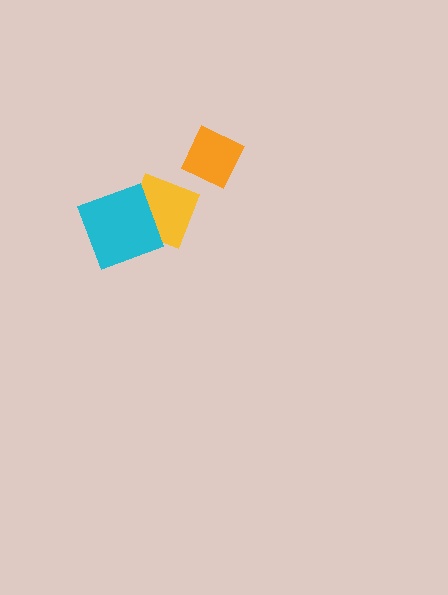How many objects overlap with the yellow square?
1 object overlaps with the yellow square.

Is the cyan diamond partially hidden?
No, no other shape covers it.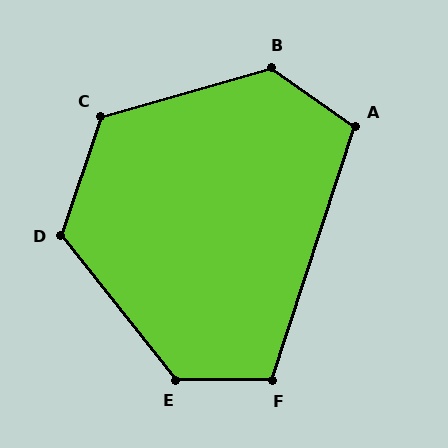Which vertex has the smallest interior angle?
A, at approximately 107 degrees.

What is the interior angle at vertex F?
Approximately 108 degrees (obtuse).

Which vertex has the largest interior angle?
B, at approximately 129 degrees.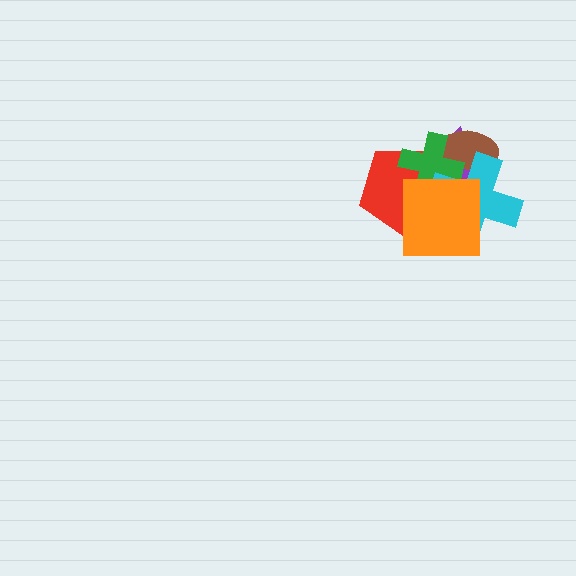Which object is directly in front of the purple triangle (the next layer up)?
The brown ellipse is directly in front of the purple triangle.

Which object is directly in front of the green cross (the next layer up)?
The cyan cross is directly in front of the green cross.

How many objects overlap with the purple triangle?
5 objects overlap with the purple triangle.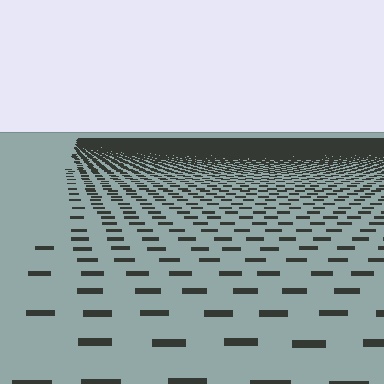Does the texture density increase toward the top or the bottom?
Density increases toward the top.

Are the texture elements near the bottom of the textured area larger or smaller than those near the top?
Larger. Near the bottom, elements are closer to the viewer and appear at a bigger on-screen size.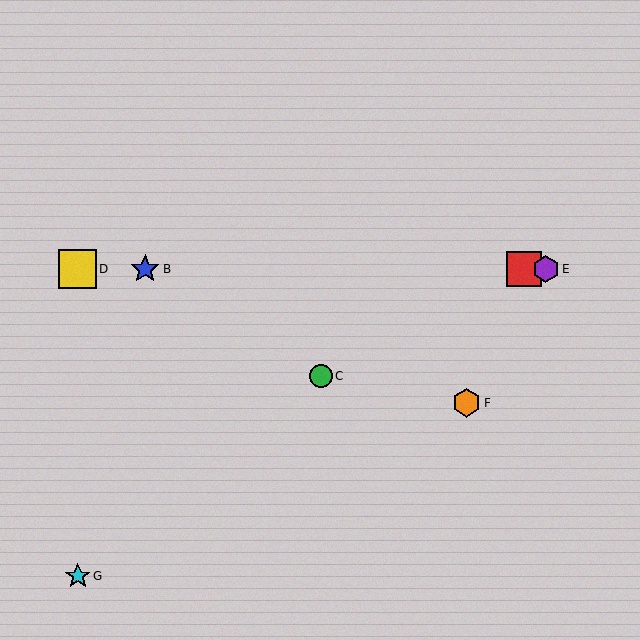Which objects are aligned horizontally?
Objects A, B, D, E are aligned horizontally.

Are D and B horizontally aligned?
Yes, both are at y≈269.